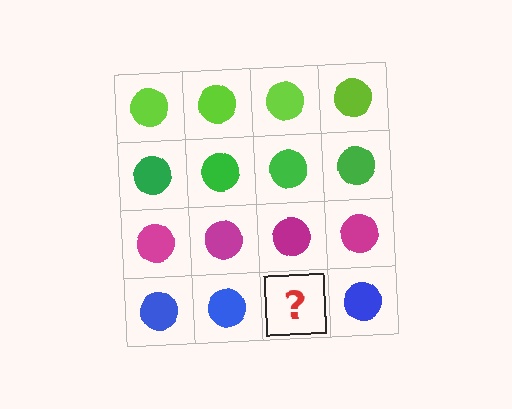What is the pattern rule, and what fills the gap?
The rule is that each row has a consistent color. The gap should be filled with a blue circle.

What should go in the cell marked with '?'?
The missing cell should contain a blue circle.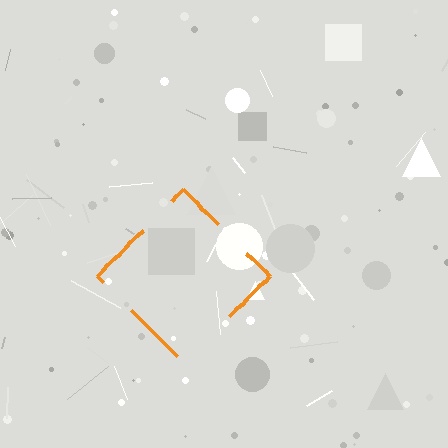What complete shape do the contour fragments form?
The contour fragments form a diamond.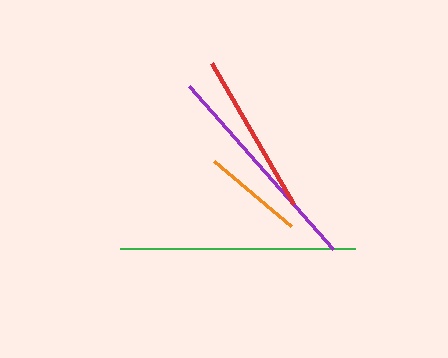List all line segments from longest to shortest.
From longest to shortest: green, purple, red, orange.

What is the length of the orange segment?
The orange segment is approximately 101 pixels long.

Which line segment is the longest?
The green line is the longest at approximately 235 pixels.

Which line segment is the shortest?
The orange line is the shortest at approximately 101 pixels.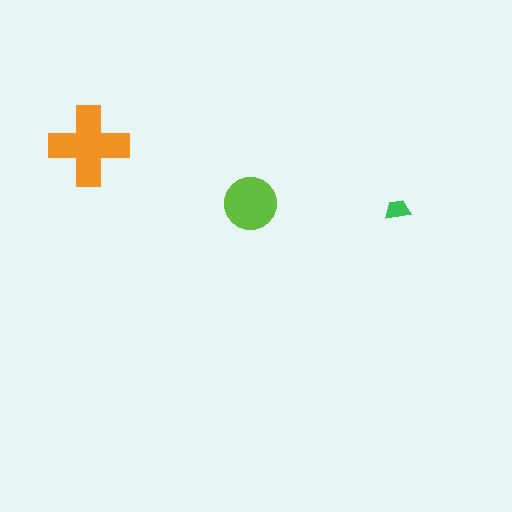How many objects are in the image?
There are 3 objects in the image.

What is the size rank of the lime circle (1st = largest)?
2nd.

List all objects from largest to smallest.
The orange cross, the lime circle, the green trapezoid.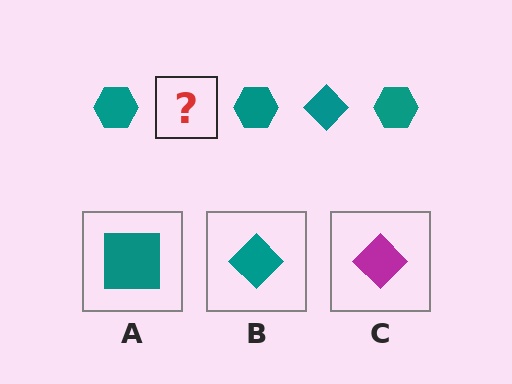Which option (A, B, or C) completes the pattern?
B.